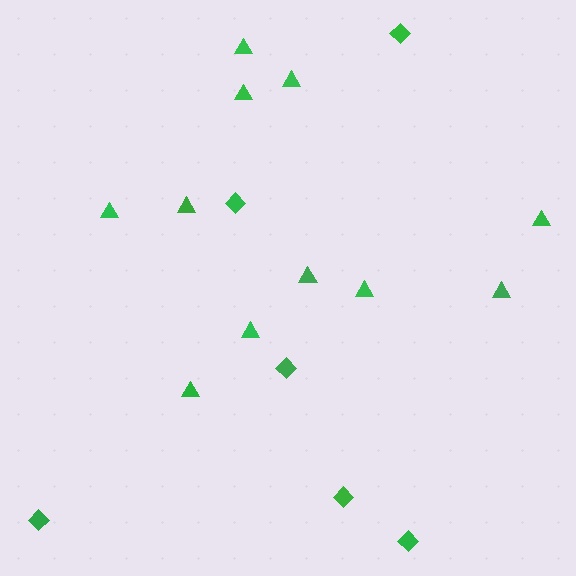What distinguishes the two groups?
There are 2 groups: one group of diamonds (6) and one group of triangles (11).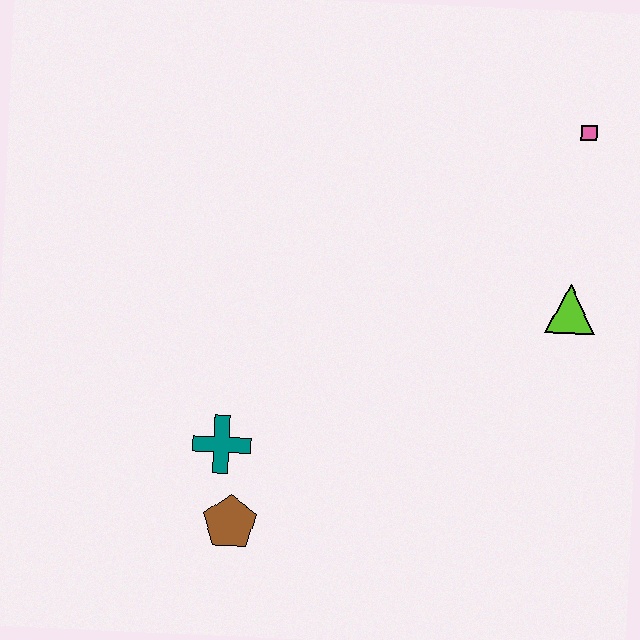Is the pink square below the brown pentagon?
No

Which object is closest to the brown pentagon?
The teal cross is closest to the brown pentagon.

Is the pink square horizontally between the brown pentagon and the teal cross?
No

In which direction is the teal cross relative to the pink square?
The teal cross is to the left of the pink square.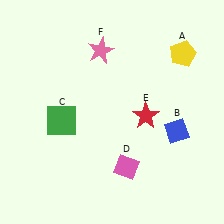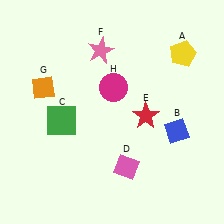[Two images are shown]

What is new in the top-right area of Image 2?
A magenta circle (H) was added in the top-right area of Image 2.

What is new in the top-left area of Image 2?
An orange diamond (G) was added in the top-left area of Image 2.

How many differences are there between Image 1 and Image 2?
There are 2 differences between the two images.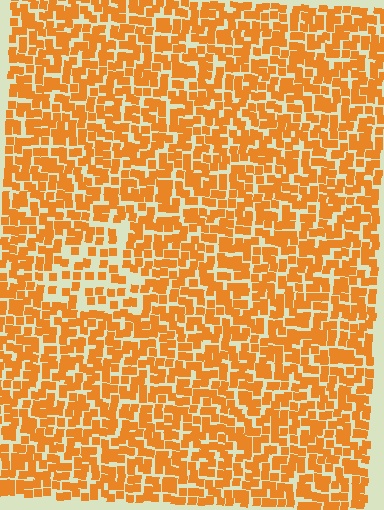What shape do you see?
I see a triangle.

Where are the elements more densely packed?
The elements are more densely packed outside the triangle boundary.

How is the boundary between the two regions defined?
The boundary is defined by a change in element density (approximately 1.8x ratio). All elements are the same color, size, and shape.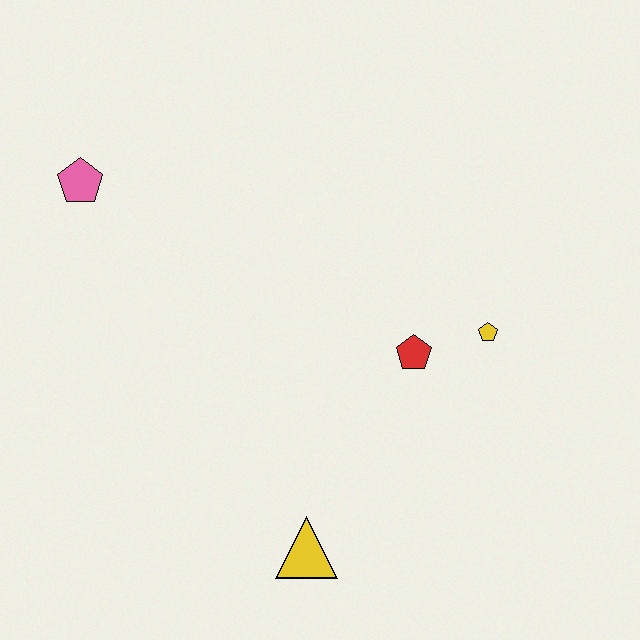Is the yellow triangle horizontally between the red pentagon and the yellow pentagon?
No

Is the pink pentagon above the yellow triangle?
Yes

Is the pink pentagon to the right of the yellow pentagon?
No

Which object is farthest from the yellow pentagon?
The pink pentagon is farthest from the yellow pentagon.